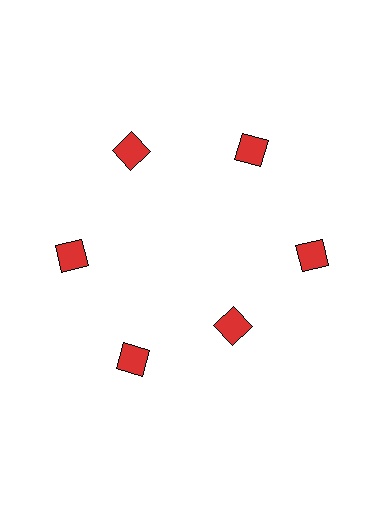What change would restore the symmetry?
The symmetry would be restored by moving it outward, back onto the ring so that all 6 squares sit at equal angles and equal distance from the center.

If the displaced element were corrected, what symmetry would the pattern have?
It would have 6-fold rotational symmetry — the pattern would map onto itself every 60 degrees.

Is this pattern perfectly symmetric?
No. The 6 red squares are arranged in a ring, but one element near the 5 o'clock position is pulled inward toward the center, breaking the 6-fold rotational symmetry.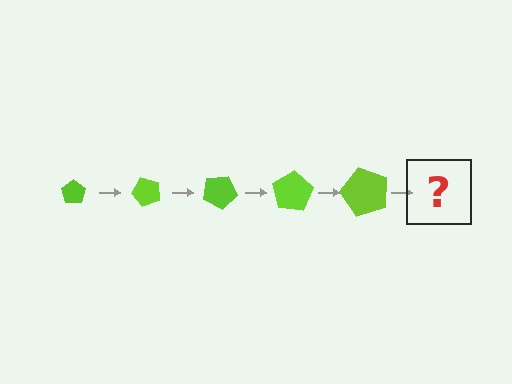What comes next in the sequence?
The next element should be a pentagon, larger than the previous one and rotated 250 degrees from the start.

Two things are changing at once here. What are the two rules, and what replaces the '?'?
The two rules are that the pentagon grows larger each step and it rotates 50 degrees each step. The '?' should be a pentagon, larger than the previous one and rotated 250 degrees from the start.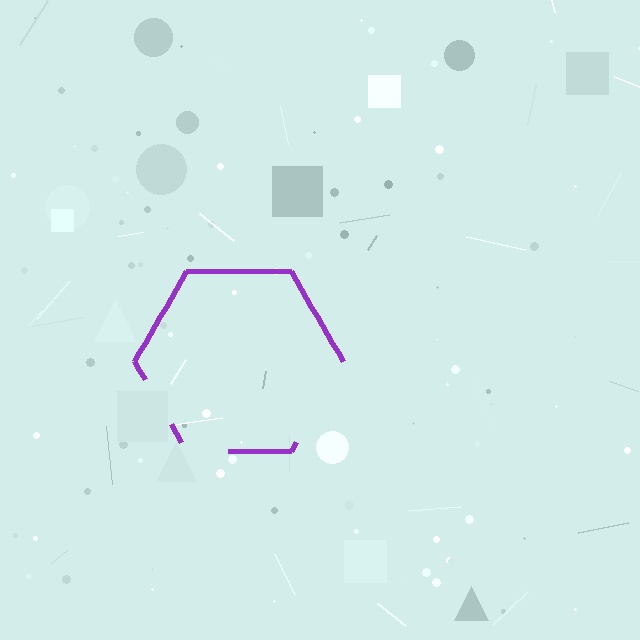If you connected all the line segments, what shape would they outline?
They would outline a hexagon.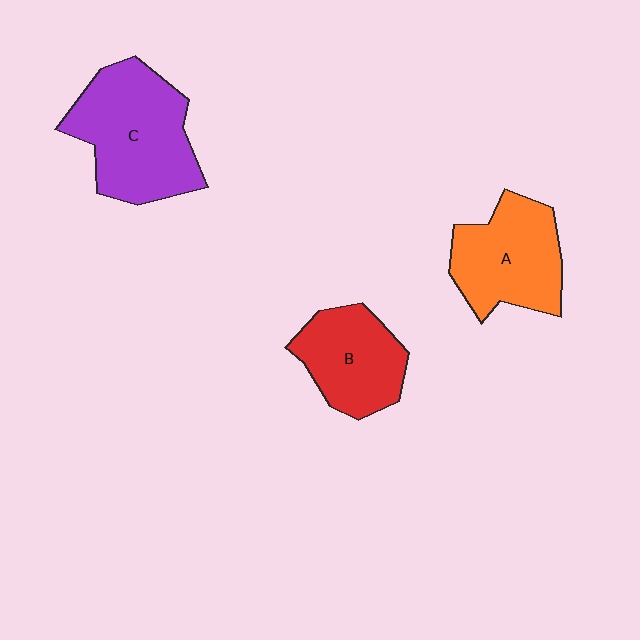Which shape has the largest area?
Shape C (purple).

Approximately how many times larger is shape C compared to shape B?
Approximately 1.5 times.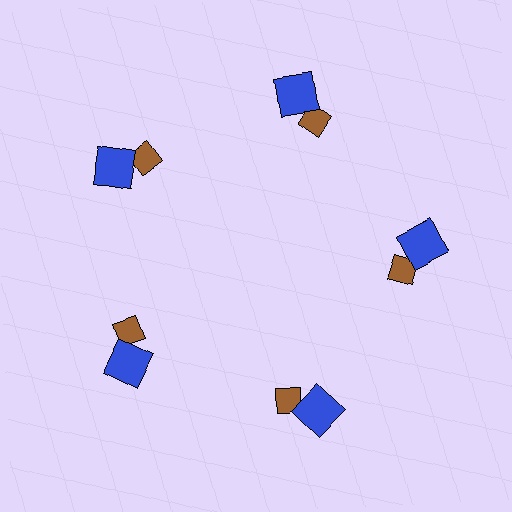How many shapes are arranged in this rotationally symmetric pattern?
There are 10 shapes, arranged in 5 groups of 2.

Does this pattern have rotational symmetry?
Yes, this pattern has 5-fold rotational symmetry. It looks the same after rotating 72 degrees around the center.